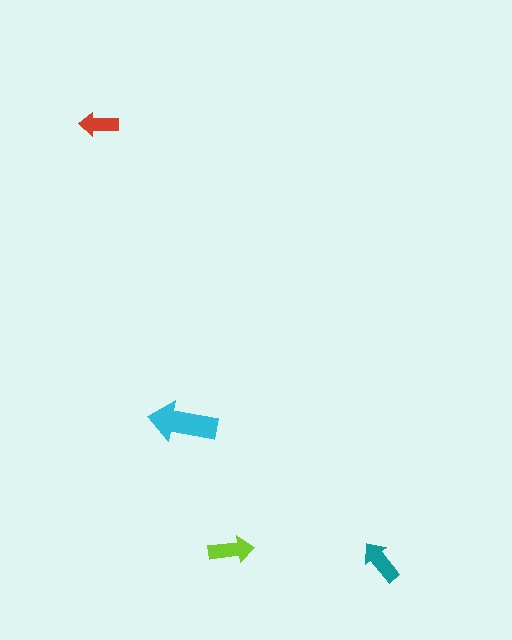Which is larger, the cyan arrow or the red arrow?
The cyan one.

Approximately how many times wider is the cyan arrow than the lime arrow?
About 1.5 times wider.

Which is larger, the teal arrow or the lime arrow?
The lime one.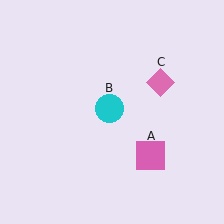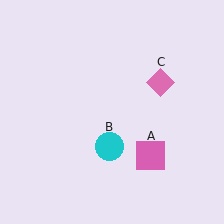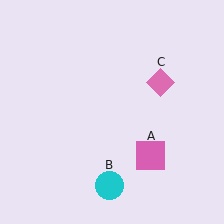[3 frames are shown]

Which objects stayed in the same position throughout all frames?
Pink square (object A) and pink diamond (object C) remained stationary.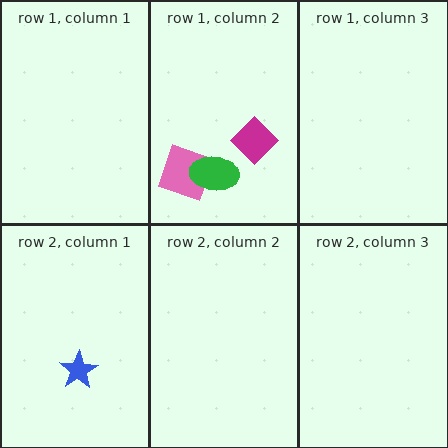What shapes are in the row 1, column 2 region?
The pink square, the magenta diamond, the green ellipse.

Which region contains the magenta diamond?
The row 1, column 2 region.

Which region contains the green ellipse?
The row 1, column 2 region.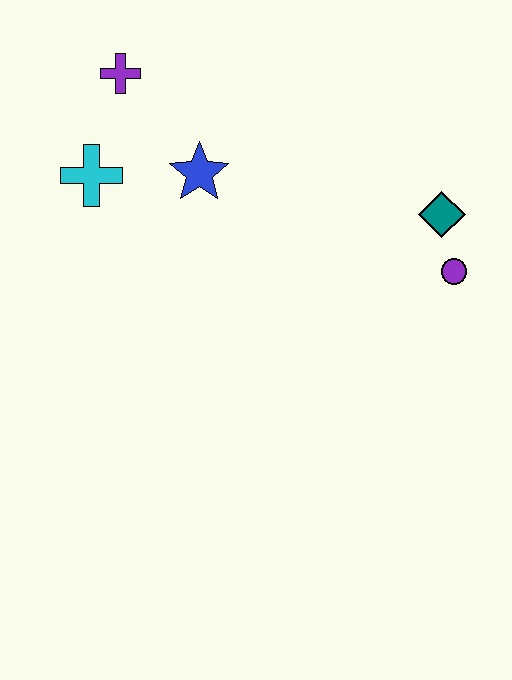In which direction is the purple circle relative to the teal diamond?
The purple circle is below the teal diamond.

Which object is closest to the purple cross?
The cyan cross is closest to the purple cross.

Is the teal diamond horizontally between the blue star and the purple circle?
Yes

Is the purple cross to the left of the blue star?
Yes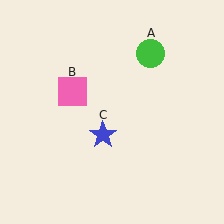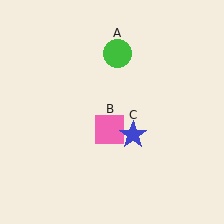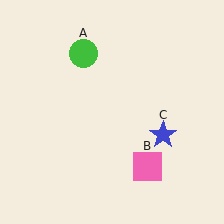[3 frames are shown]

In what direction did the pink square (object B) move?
The pink square (object B) moved down and to the right.